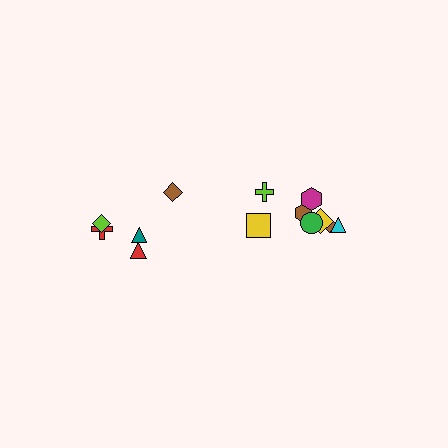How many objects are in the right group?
There are 8 objects.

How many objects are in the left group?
There are 5 objects.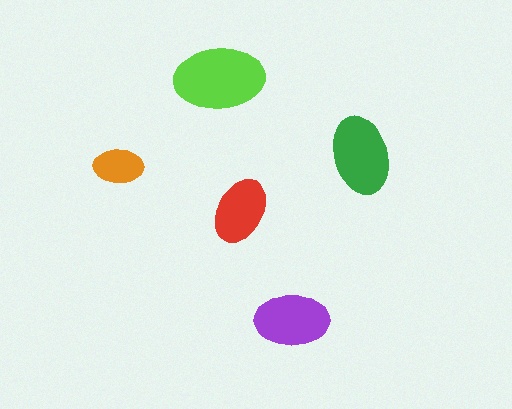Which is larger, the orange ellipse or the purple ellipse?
The purple one.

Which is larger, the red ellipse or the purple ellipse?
The purple one.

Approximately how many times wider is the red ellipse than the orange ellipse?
About 1.5 times wider.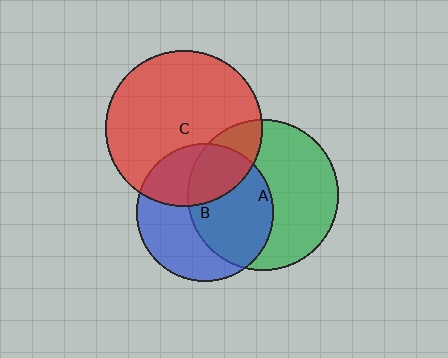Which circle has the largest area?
Circle C (red).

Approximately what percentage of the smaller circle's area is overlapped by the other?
Approximately 55%.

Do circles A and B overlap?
Yes.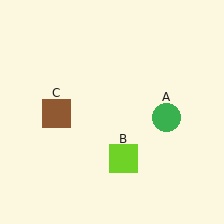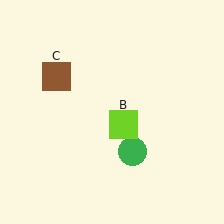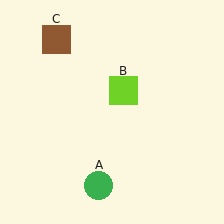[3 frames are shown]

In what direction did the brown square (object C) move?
The brown square (object C) moved up.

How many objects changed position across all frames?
3 objects changed position: green circle (object A), lime square (object B), brown square (object C).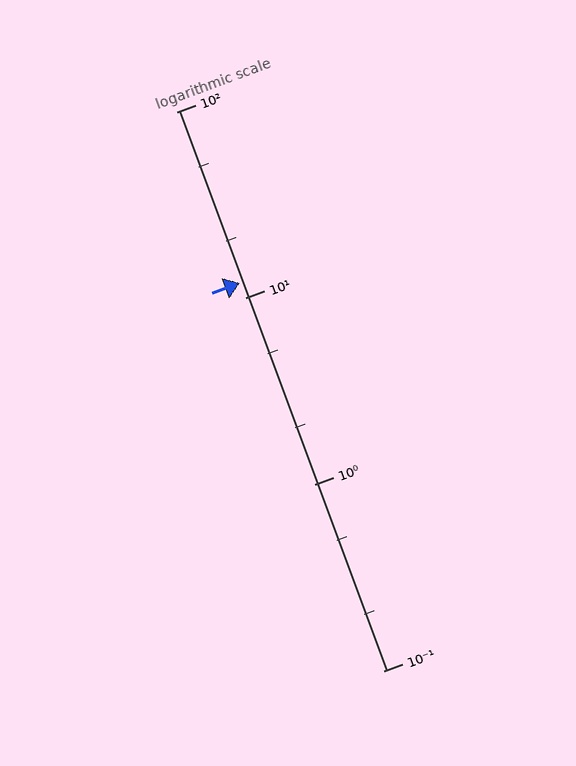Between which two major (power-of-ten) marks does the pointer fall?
The pointer is between 10 and 100.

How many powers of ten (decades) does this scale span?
The scale spans 3 decades, from 0.1 to 100.